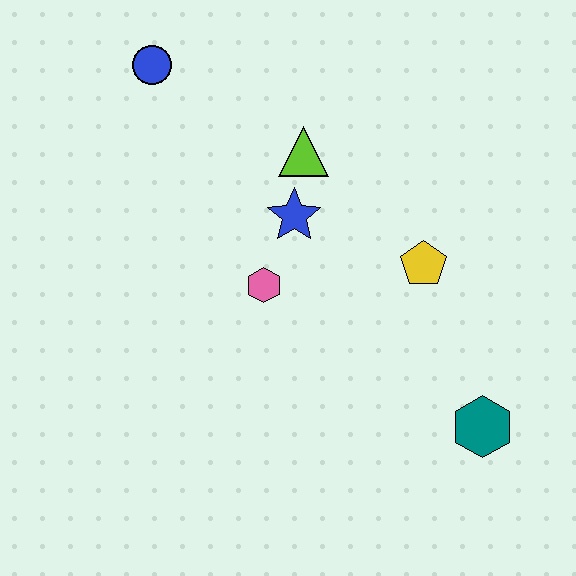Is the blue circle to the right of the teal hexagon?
No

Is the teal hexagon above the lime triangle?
No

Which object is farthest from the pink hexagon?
The teal hexagon is farthest from the pink hexagon.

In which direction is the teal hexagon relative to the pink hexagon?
The teal hexagon is to the right of the pink hexagon.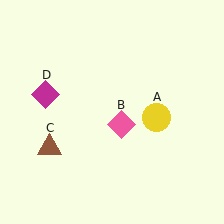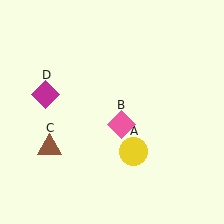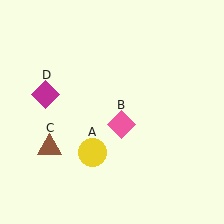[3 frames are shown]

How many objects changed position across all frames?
1 object changed position: yellow circle (object A).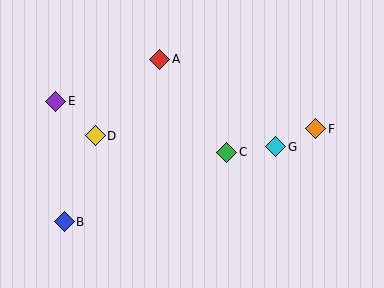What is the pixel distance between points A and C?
The distance between A and C is 114 pixels.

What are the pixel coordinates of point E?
Point E is at (56, 101).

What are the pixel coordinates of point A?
Point A is at (160, 59).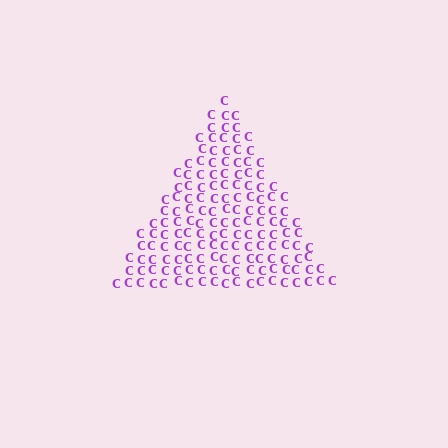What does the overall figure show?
The overall figure shows a triangle.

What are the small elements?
The small elements are letter C's.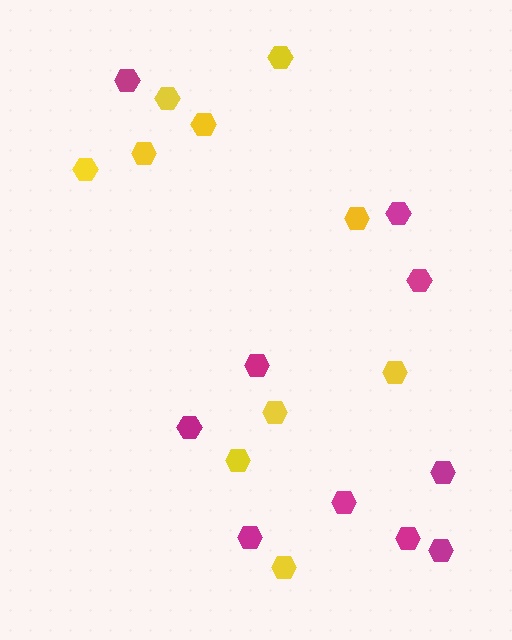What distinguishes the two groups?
There are 2 groups: one group of magenta hexagons (10) and one group of yellow hexagons (10).